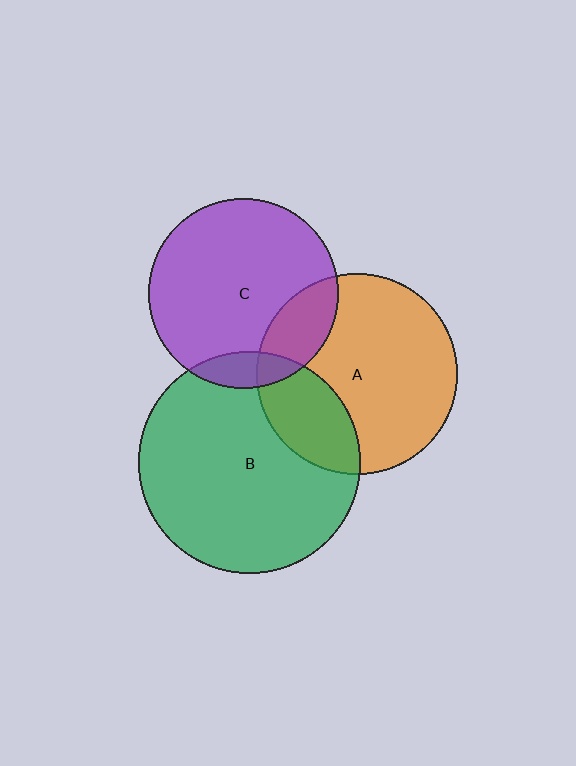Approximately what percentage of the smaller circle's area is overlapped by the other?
Approximately 20%.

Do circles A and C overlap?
Yes.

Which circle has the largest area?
Circle B (green).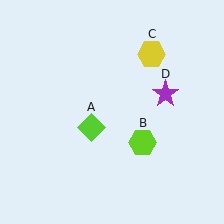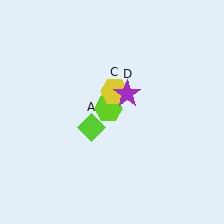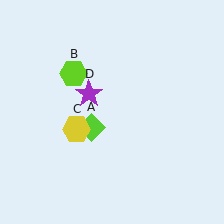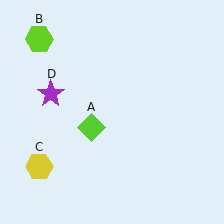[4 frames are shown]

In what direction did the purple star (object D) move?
The purple star (object D) moved left.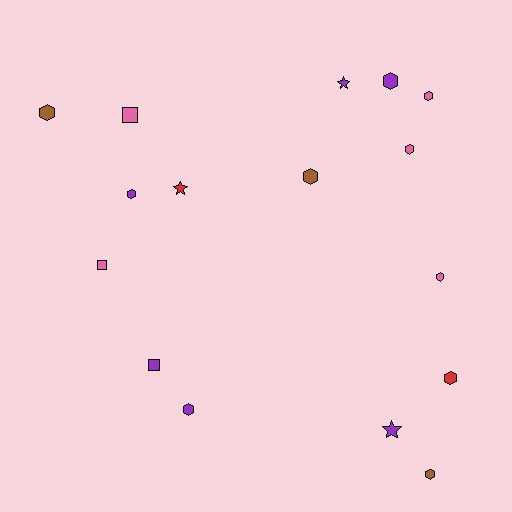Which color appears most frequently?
Purple, with 6 objects.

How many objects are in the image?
There are 16 objects.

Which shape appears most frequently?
Hexagon, with 10 objects.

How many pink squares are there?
There are 2 pink squares.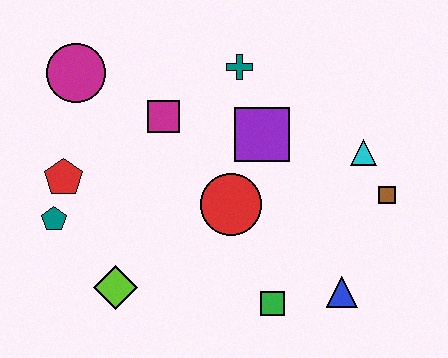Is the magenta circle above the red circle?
Yes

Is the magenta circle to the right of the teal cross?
No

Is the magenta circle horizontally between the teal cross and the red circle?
No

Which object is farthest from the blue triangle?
The magenta circle is farthest from the blue triangle.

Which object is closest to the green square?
The blue triangle is closest to the green square.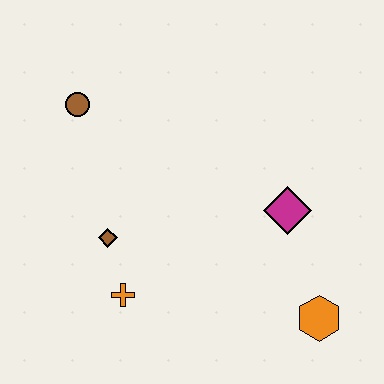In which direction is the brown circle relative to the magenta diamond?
The brown circle is to the left of the magenta diamond.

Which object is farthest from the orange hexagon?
The brown circle is farthest from the orange hexagon.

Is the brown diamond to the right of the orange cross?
No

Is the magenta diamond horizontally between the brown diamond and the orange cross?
No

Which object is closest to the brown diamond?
The orange cross is closest to the brown diamond.